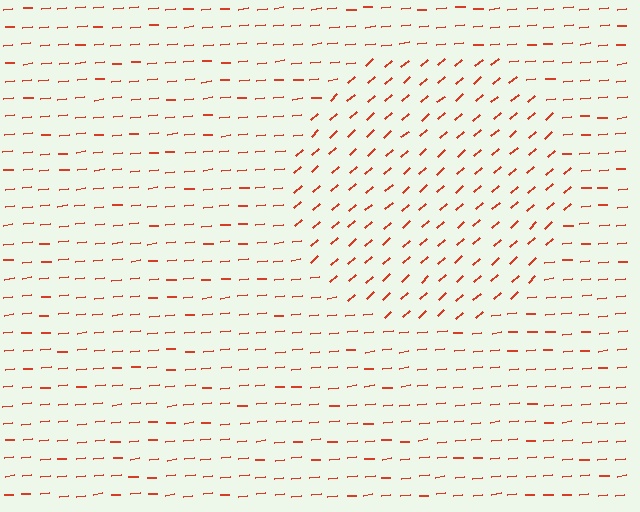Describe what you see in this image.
The image is filled with small red line segments. A circle region in the image has lines oriented differently from the surrounding lines, creating a visible texture boundary.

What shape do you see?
I see a circle.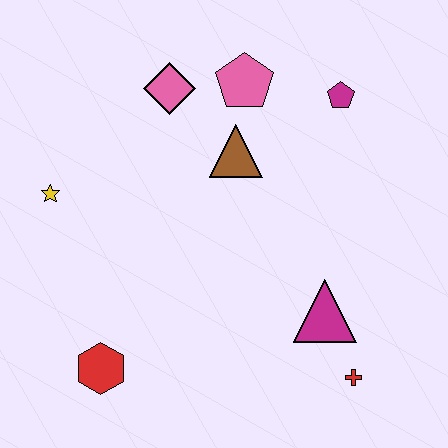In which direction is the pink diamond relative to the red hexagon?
The pink diamond is above the red hexagon.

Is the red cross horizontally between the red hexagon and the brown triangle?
No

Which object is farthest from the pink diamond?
The red cross is farthest from the pink diamond.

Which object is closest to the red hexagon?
The yellow star is closest to the red hexagon.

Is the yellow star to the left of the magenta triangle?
Yes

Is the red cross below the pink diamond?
Yes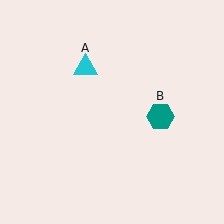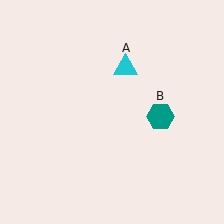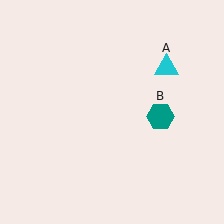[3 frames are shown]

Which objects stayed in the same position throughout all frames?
Teal hexagon (object B) remained stationary.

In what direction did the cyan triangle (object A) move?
The cyan triangle (object A) moved right.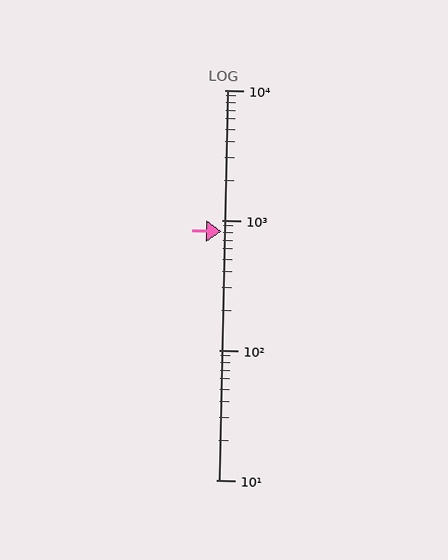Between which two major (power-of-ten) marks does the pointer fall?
The pointer is between 100 and 1000.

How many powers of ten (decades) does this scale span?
The scale spans 3 decades, from 10 to 10000.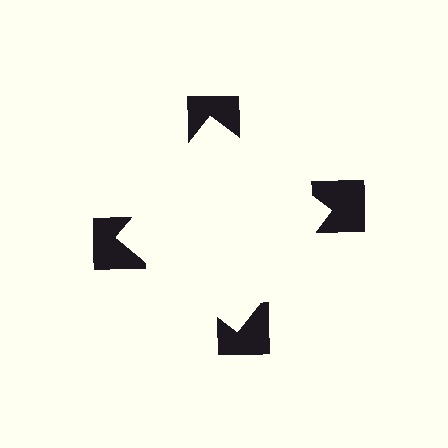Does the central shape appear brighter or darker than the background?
It typically appears slightly brighter than the background, even though no actual brightness change is drawn.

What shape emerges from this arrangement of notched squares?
An illusory square — its edges are inferred from the aligned wedge cuts in the notched squares, not physically drawn.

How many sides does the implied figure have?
4 sides.